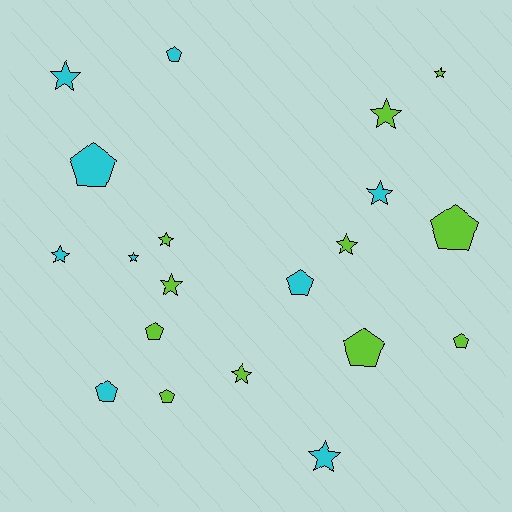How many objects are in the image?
There are 20 objects.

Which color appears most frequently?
Lime, with 11 objects.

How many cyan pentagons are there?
There are 4 cyan pentagons.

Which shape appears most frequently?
Star, with 11 objects.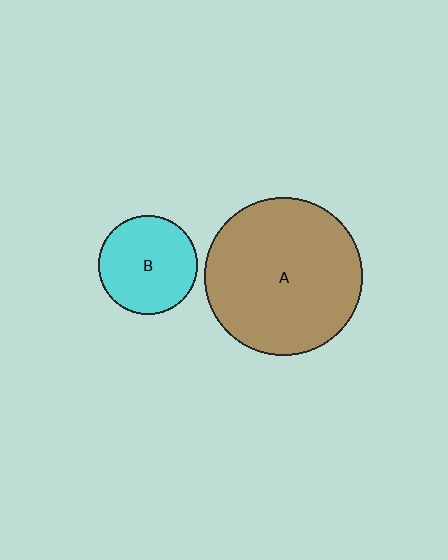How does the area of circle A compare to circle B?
Approximately 2.5 times.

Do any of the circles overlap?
No, none of the circles overlap.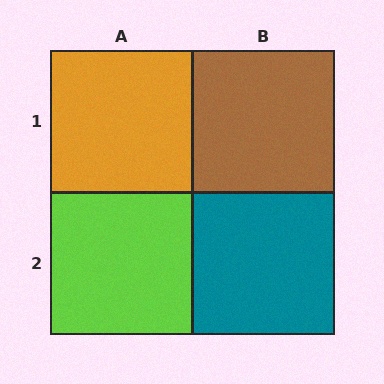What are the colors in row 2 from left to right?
Lime, teal.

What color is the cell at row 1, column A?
Orange.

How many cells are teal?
1 cell is teal.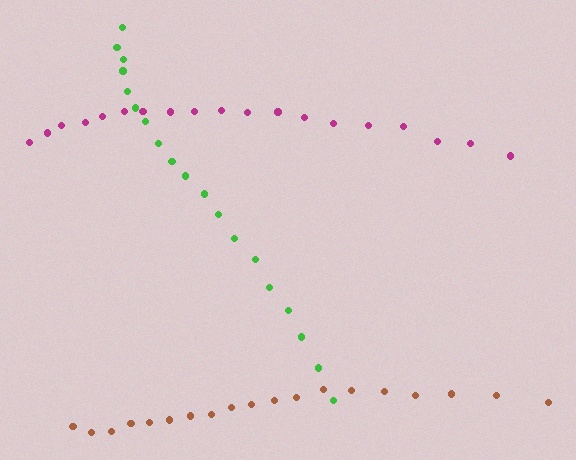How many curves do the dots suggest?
There are 3 distinct paths.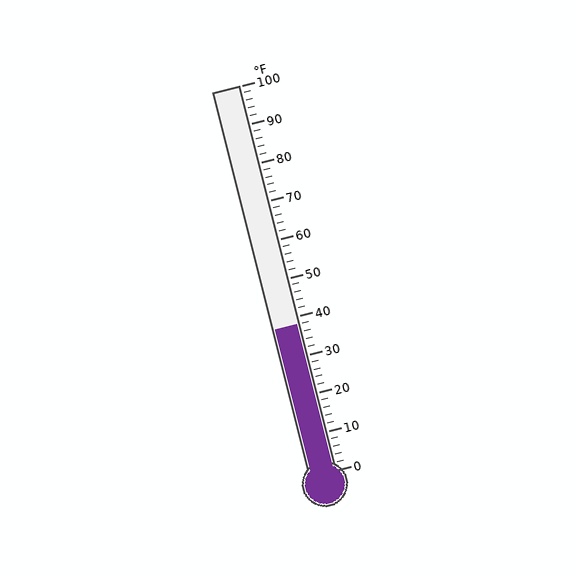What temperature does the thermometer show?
The thermometer shows approximately 38°F.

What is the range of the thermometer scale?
The thermometer scale ranges from 0°F to 100°F.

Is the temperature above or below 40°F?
The temperature is below 40°F.